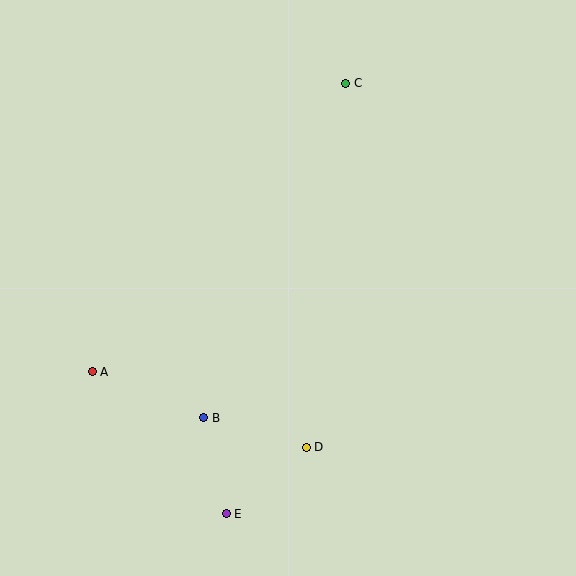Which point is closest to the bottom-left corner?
Point A is closest to the bottom-left corner.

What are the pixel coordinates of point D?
Point D is at (306, 447).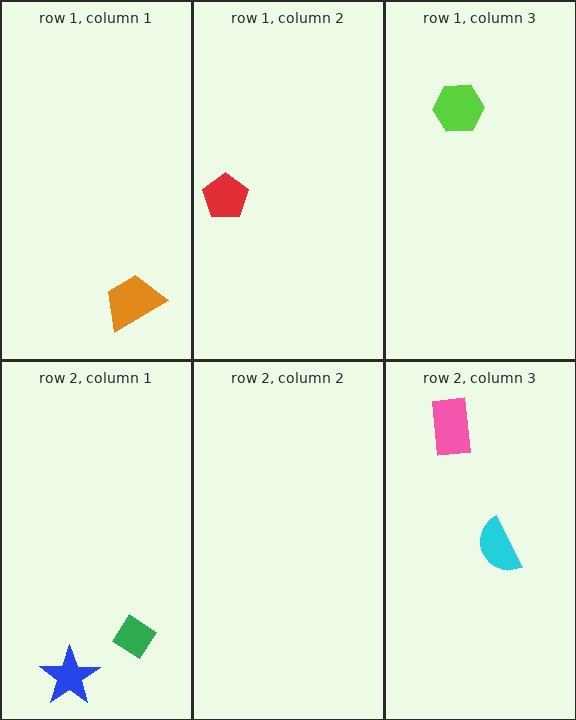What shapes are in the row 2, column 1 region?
The green diamond, the blue star.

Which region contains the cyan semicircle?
The row 2, column 3 region.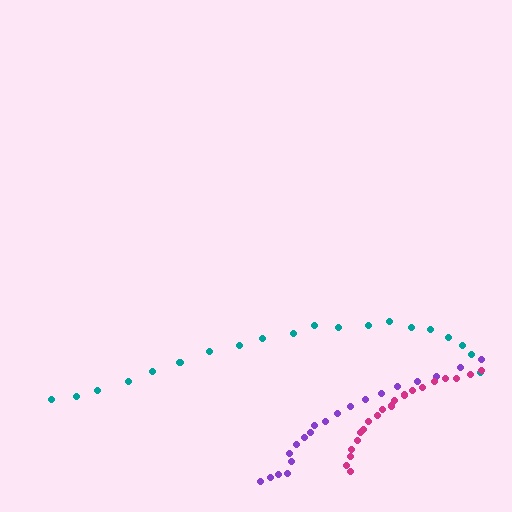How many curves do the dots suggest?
There are 3 distinct paths.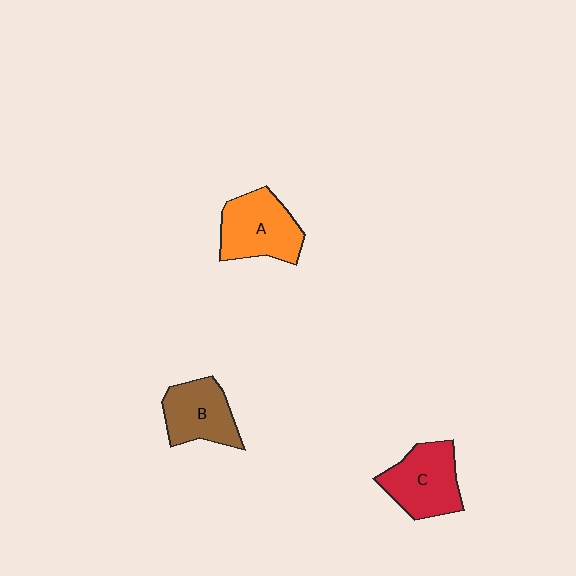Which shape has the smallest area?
Shape B (brown).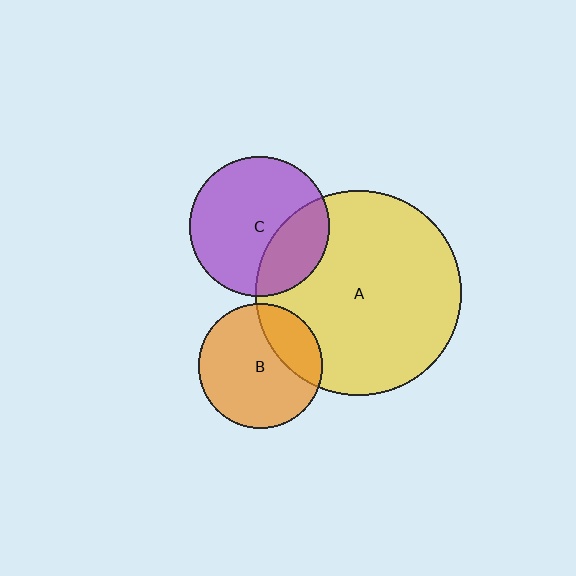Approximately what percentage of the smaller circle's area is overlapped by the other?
Approximately 30%.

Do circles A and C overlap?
Yes.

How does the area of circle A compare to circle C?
Approximately 2.2 times.